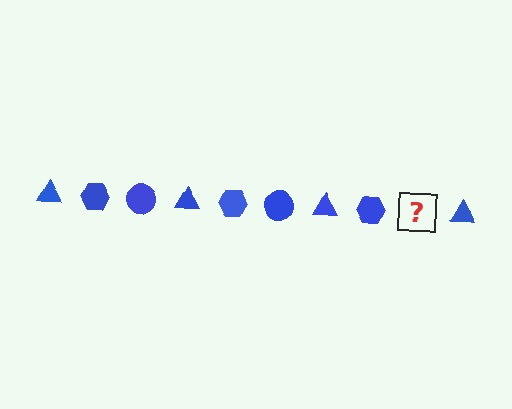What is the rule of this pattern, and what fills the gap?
The rule is that the pattern cycles through triangle, hexagon, circle shapes in blue. The gap should be filled with a blue circle.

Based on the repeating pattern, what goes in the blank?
The blank should be a blue circle.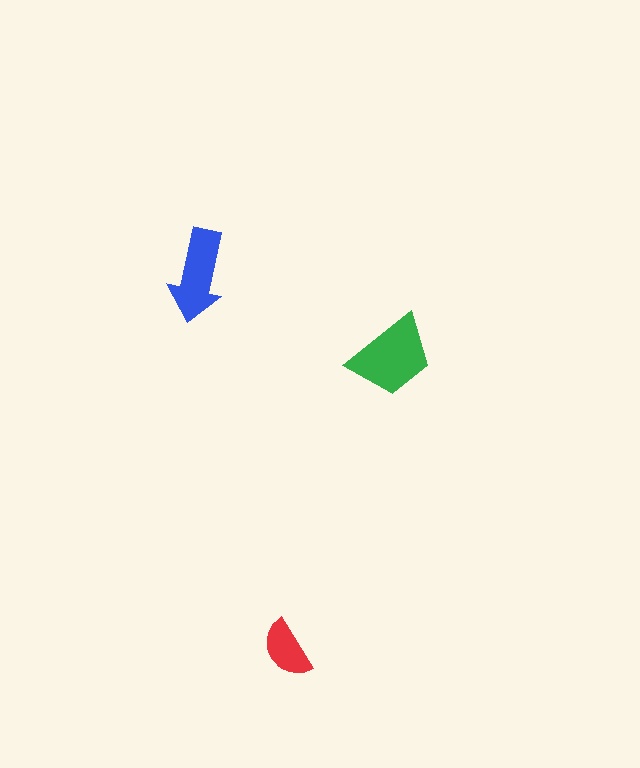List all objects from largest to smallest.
The green trapezoid, the blue arrow, the red semicircle.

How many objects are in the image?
There are 3 objects in the image.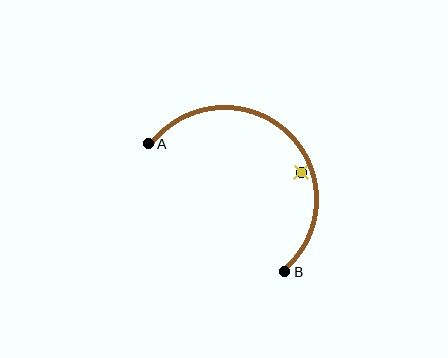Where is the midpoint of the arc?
The arc midpoint is the point on the curve farthest from the straight line joining A and B. It sits above and to the right of that line.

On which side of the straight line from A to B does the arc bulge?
The arc bulges above and to the right of the straight line connecting A and B.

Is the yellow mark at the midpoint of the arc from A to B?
No — the yellow mark does not lie on the arc at all. It sits slightly inside the curve.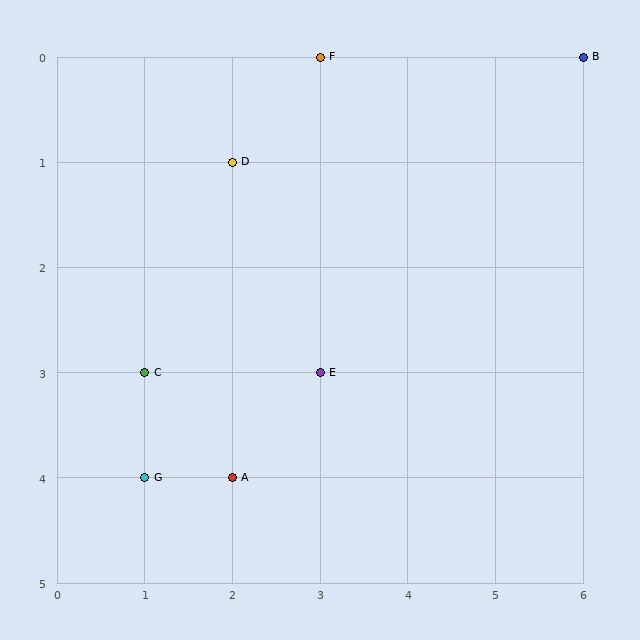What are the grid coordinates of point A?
Point A is at grid coordinates (2, 4).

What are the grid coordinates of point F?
Point F is at grid coordinates (3, 0).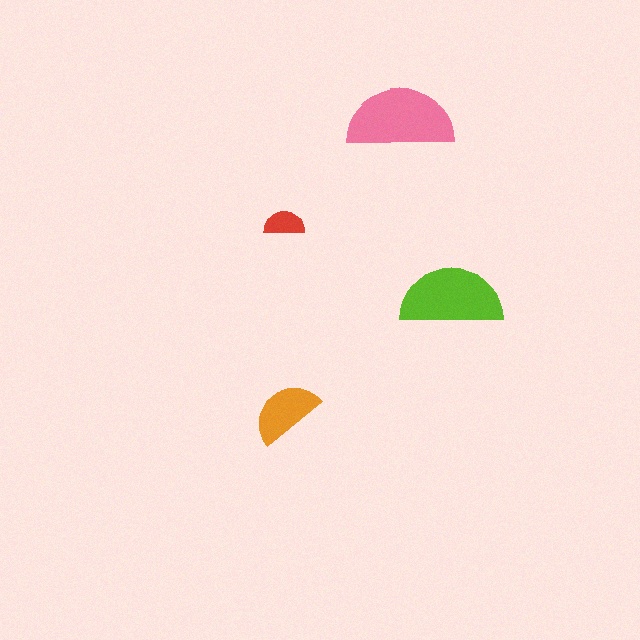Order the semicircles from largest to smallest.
the pink one, the lime one, the orange one, the red one.